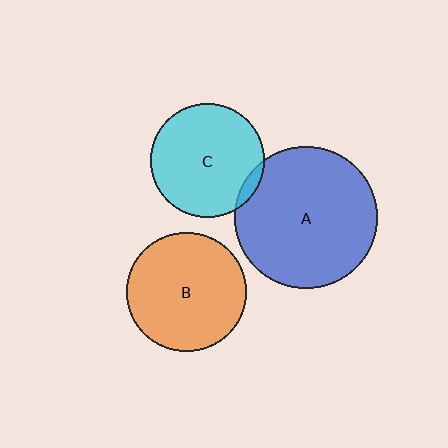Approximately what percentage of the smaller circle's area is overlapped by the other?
Approximately 5%.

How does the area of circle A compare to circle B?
Approximately 1.4 times.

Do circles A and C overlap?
Yes.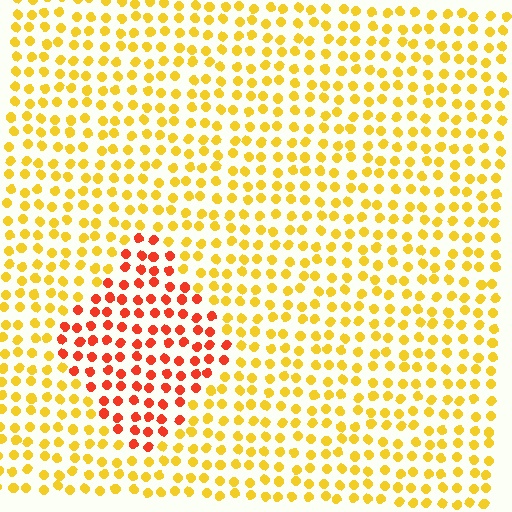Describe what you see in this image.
The image is filled with small yellow elements in a uniform arrangement. A diamond-shaped region is visible where the elements are tinted to a slightly different hue, forming a subtle color boundary.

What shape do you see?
I see a diamond.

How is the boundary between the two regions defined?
The boundary is defined purely by a slight shift in hue (about 44 degrees). Spacing, size, and orientation are identical on both sides.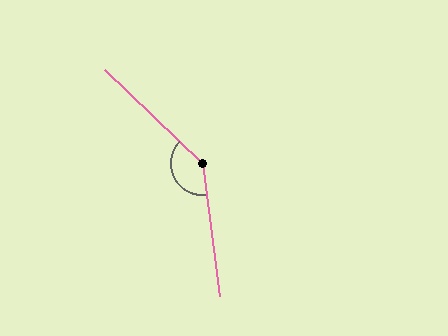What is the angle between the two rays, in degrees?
Approximately 141 degrees.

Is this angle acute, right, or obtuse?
It is obtuse.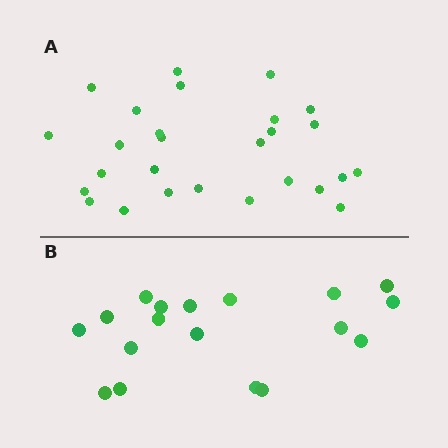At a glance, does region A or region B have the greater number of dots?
Region A (the top region) has more dots.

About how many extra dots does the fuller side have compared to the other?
Region A has roughly 8 or so more dots than region B.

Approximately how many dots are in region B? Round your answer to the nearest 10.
About 20 dots. (The exact count is 18, which rounds to 20.)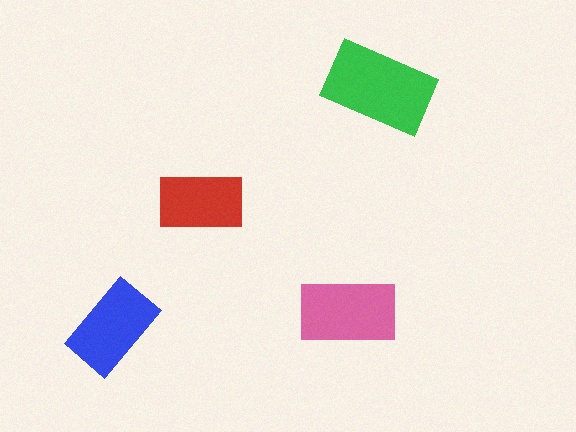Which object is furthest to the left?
The blue rectangle is leftmost.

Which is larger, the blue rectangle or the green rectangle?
The green one.